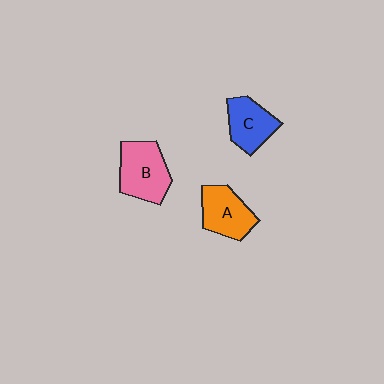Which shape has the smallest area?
Shape C (blue).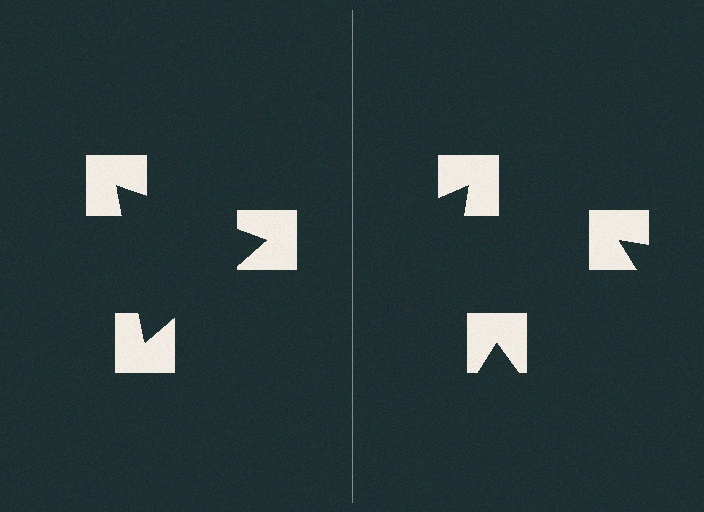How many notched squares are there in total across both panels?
6 — 3 on each side.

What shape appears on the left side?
An illusory triangle.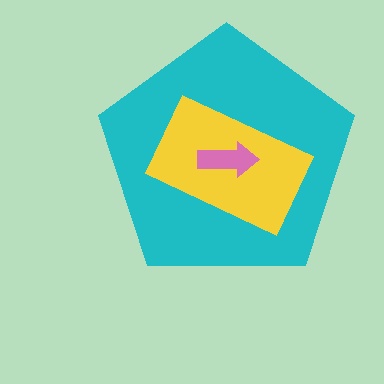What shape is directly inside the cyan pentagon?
The yellow rectangle.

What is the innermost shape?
The pink arrow.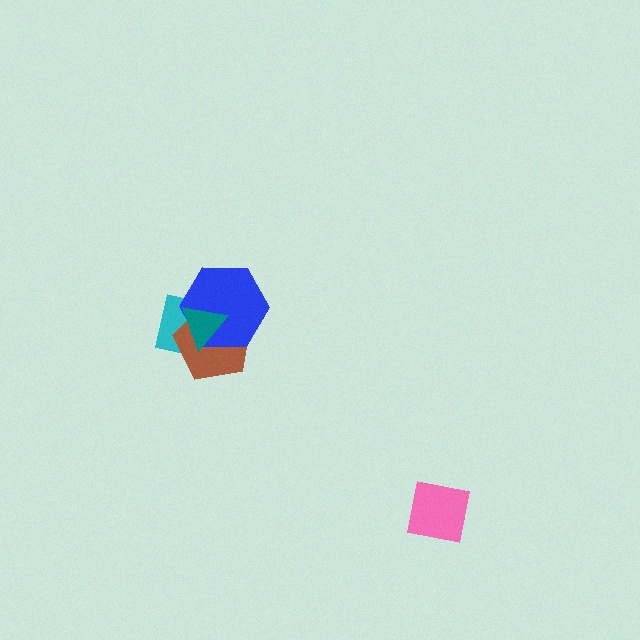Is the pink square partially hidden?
No, no other shape covers it.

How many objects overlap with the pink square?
0 objects overlap with the pink square.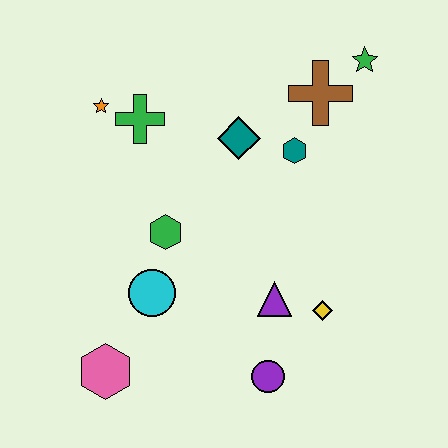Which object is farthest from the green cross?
The purple circle is farthest from the green cross.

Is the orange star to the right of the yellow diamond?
No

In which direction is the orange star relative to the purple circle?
The orange star is above the purple circle.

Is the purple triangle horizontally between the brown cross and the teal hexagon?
No